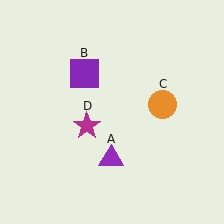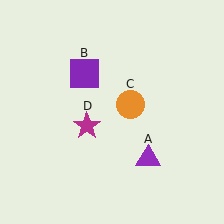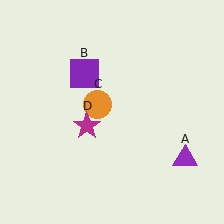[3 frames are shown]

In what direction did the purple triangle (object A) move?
The purple triangle (object A) moved right.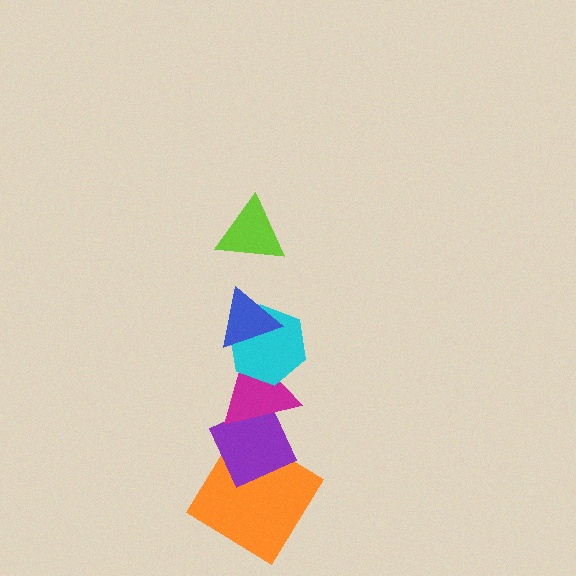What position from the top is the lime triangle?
The lime triangle is 1st from the top.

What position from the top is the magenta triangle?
The magenta triangle is 4th from the top.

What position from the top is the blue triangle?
The blue triangle is 2nd from the top.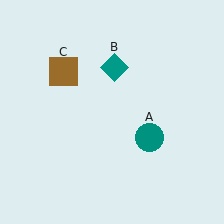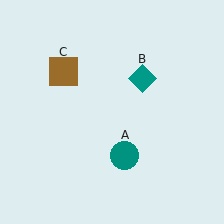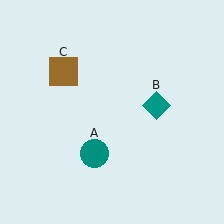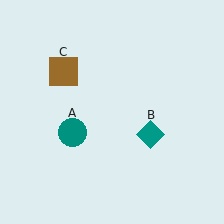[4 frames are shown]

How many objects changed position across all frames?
2 objects changed position: teal circle (object A), teal diamond (object B).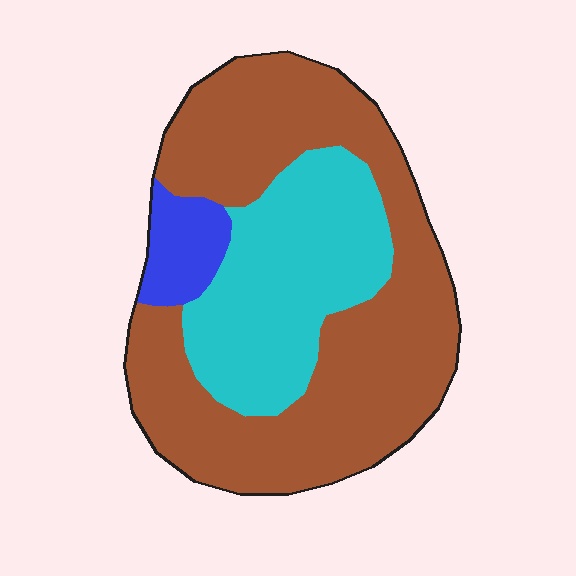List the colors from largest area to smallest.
From largest to smallest: brown, cyan, blue.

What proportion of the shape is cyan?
Cyan takes up about one third (1/3) of the shape.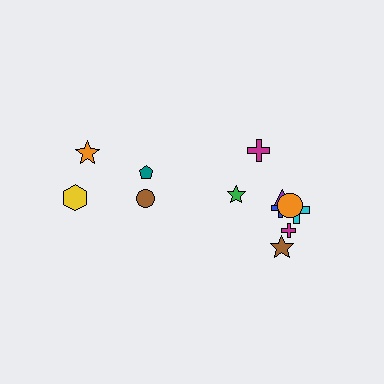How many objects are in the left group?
There are 4 objects.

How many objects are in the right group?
There are 8 objects.